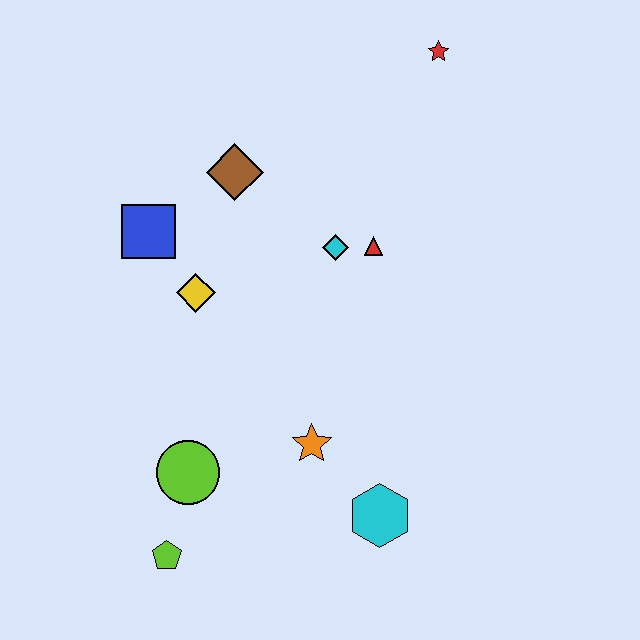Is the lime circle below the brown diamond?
Yes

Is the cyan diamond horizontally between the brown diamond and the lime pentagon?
No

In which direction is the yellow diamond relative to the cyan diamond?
The yellow diamond is to the left of the cyan diamond.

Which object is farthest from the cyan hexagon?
The red star is farthest from the cyan hexagon.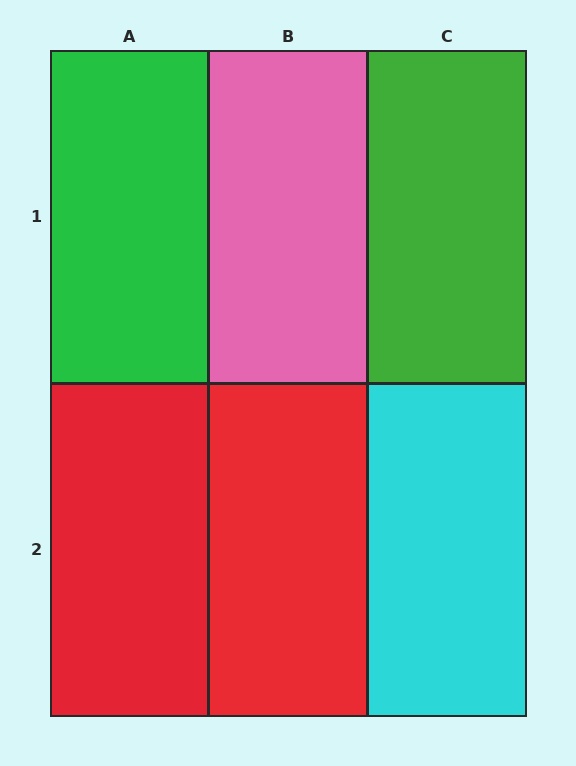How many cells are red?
2 cells are red.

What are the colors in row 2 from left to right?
Red, red, cyan.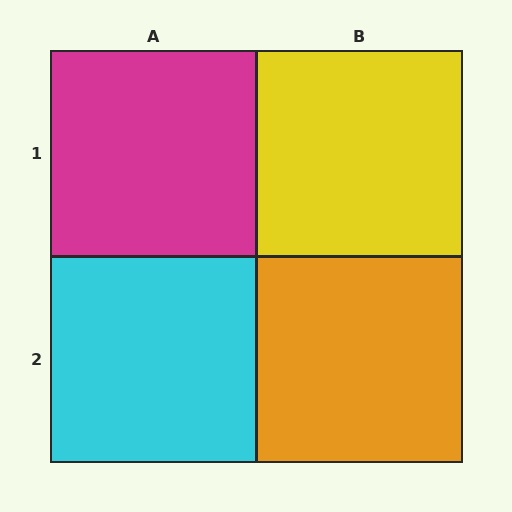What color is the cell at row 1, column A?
Magenta.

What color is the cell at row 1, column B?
Yellow.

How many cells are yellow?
1 cell is yellow.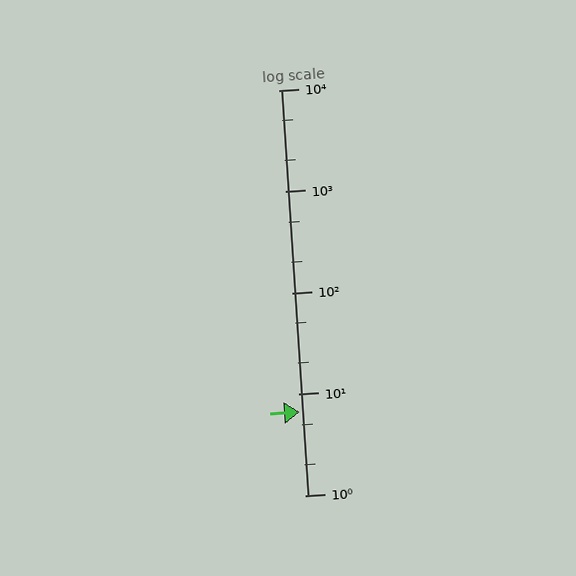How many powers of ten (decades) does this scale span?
The scale spans 4 decades, from 1 to 10000.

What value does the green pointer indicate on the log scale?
The pointer indicates approximately 6.6.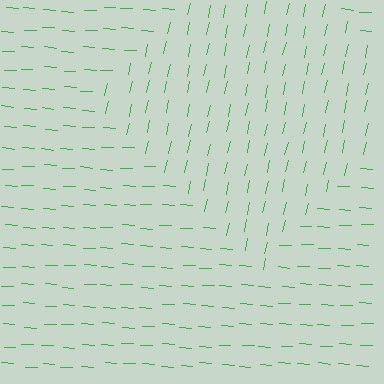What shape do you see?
I see a diamond.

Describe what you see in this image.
The image is filled with small green line segments. A diamond region in the image has lines oriented differently from the surrounding lines, creating a visible texture boundary.